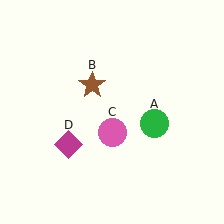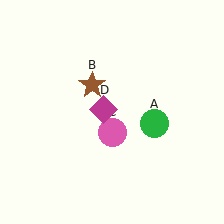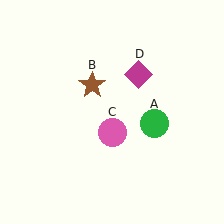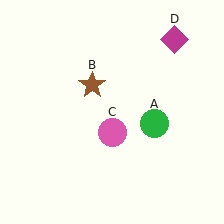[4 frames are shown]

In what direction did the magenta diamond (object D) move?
The magenta diamond (object D) moved up and to the right.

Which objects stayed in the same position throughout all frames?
Green circle (object A) and brown star (object B) and pink circle (object C) remained stationary.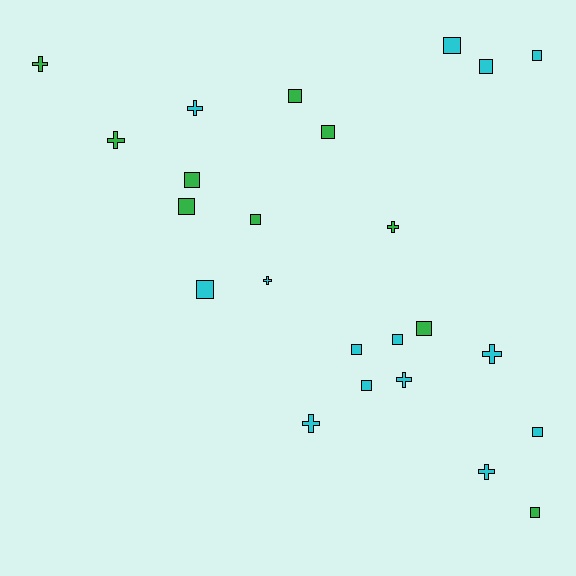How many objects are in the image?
There are 24 objects.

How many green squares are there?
There are 7 green squares.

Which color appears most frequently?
Cyan, with 14 objects.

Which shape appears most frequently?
Square, with 15 objects.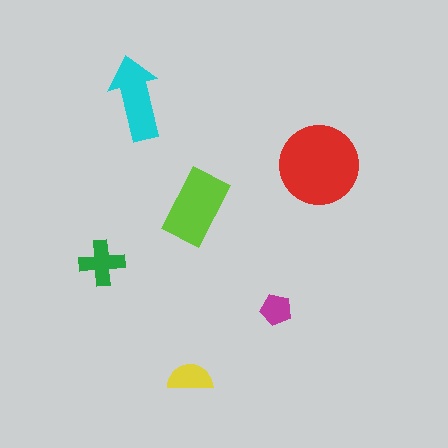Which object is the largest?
The red circle.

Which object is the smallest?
The magenta pentagon.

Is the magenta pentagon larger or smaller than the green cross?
Smaller.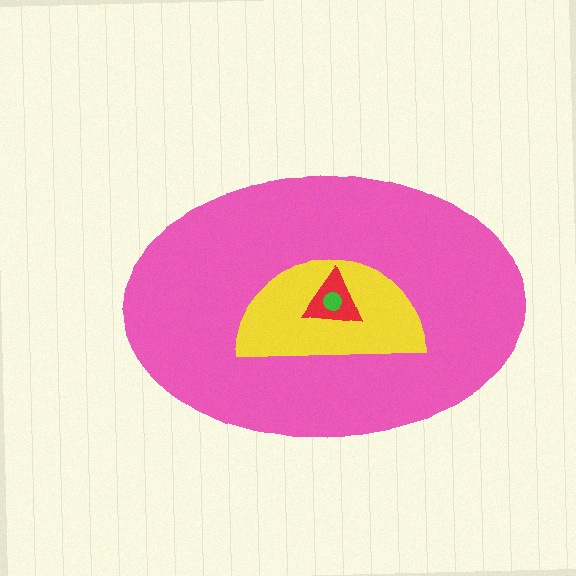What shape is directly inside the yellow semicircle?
The red triangle.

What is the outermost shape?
The pink ellipse.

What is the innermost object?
The green circle.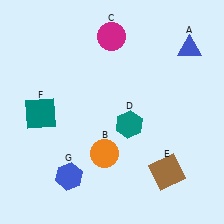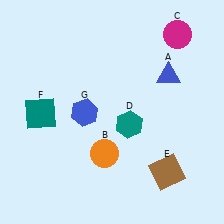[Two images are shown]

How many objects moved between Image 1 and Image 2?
3 objects moved between the two images.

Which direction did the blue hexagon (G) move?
The blue hexagon (G) moved up.